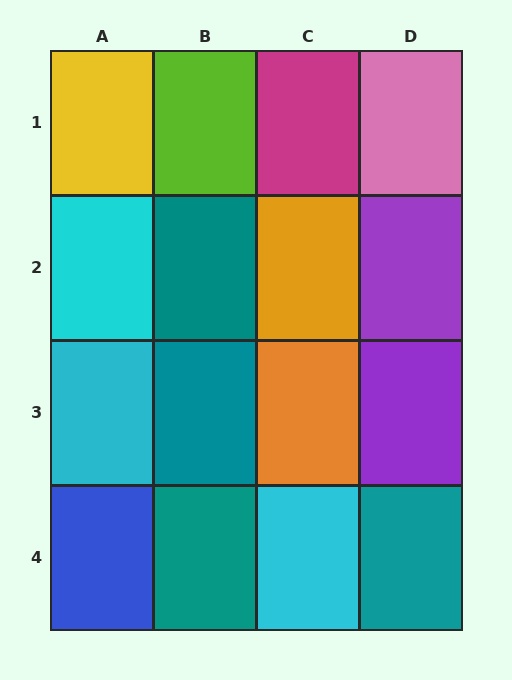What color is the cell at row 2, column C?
Orange.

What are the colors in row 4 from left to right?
Blue, teal, cyan, teal.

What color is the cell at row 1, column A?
Yellow.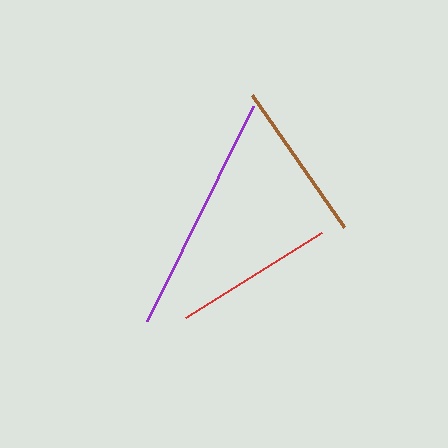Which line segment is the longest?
The purple line is the longest at approximately 239 pixels.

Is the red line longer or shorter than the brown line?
The brown line is longer than the red line.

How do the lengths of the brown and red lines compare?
The brown and red lines are approximately the same length.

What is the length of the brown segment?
The brown segment is approximately 161 pixels long.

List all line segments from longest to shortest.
From longest to shortest: purple, brown, red.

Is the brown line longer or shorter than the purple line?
The purple line is longer than the brown line.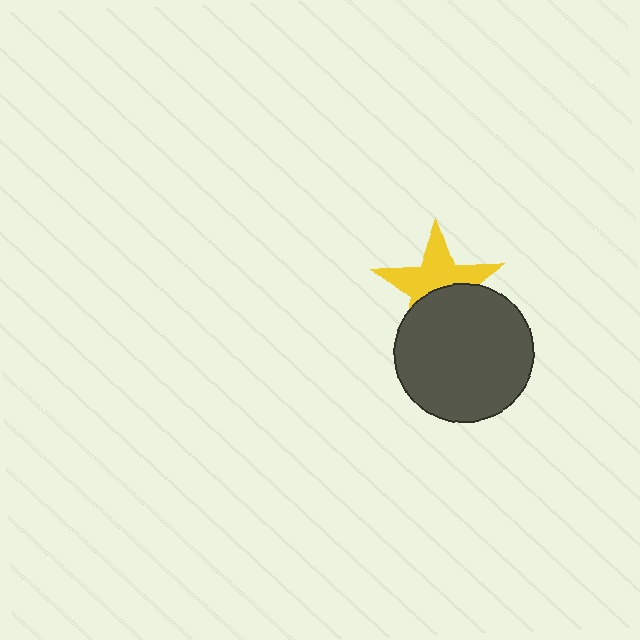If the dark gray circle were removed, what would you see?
You would see the complete yellow star.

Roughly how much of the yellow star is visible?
About half of it is visible (roughly 56%).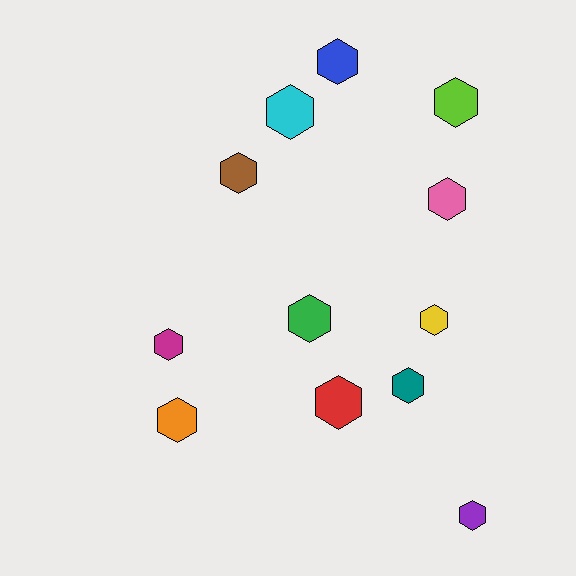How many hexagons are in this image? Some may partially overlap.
There are 12 hexagons.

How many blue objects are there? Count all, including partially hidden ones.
There is 1 blue object.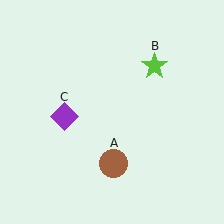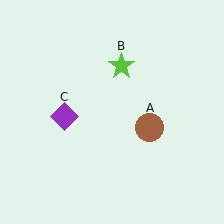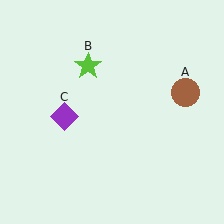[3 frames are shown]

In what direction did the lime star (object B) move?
The lime star (object B) moved left.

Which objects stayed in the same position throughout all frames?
Purple diamond (object C) remained stationary.